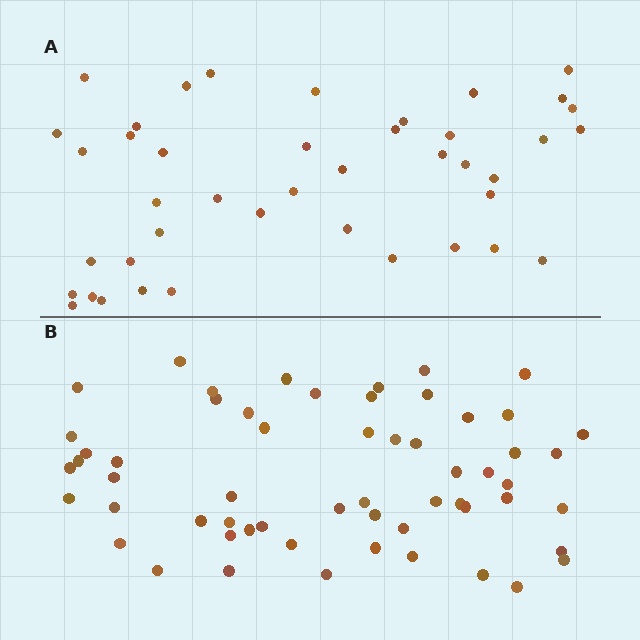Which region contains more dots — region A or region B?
Region B (the bottom region) has more dots.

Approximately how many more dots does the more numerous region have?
Region B has approximately 15 more dots than region A.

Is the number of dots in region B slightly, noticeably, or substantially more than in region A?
Region B has noticeably more, but not dramatically so. The ratio is roughly 1.4 to 1.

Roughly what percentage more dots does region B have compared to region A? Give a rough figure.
About 40% more.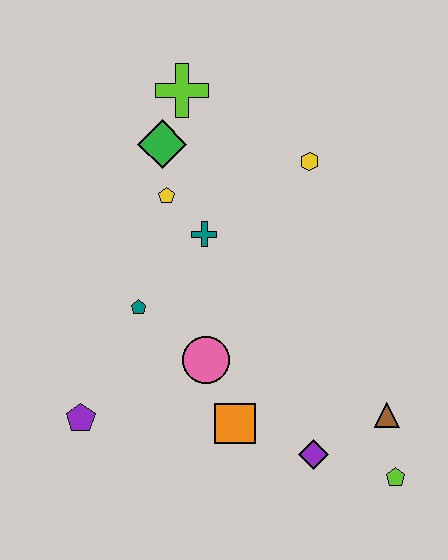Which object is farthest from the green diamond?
The lime pentagon is farthest from the green diamond.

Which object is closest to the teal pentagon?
The pink circle is closest to the teal pentagon.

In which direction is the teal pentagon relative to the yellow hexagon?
The teal pentagon is to the left of the yellow hexagon.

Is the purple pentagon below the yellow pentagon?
Yes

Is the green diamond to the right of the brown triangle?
No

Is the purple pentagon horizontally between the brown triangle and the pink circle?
No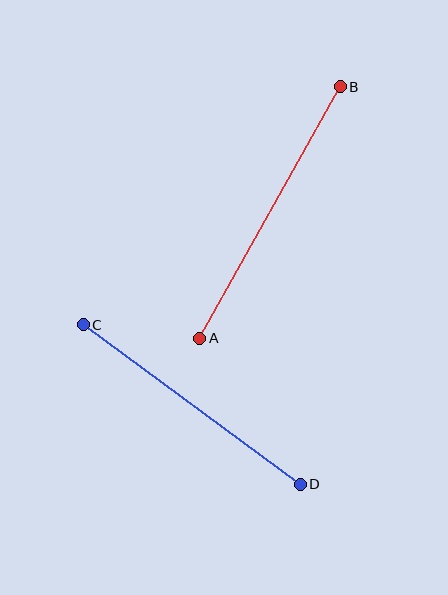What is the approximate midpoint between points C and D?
The midpoint is at approximately (192, 405) pixels.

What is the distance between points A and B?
The distance is approximately 288 pixels.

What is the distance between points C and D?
The distance is approximately 269 pixels.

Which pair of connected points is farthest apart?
Points A and B are farthest apart.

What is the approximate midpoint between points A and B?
The midpoint is at approximately (270, 212) pixels.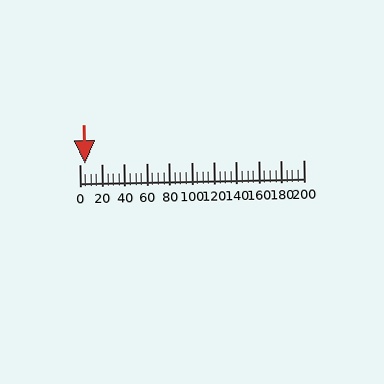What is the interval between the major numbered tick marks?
The major tick marks are spaced 20 units apart.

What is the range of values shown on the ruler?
The ruler shows values from 0 to 200.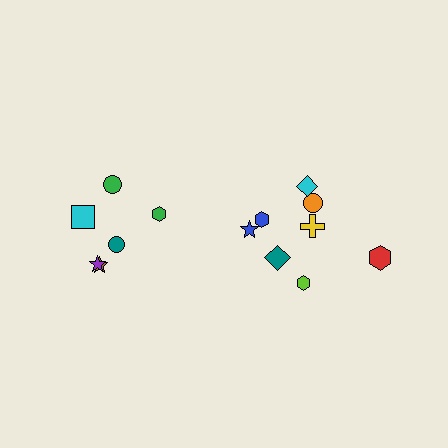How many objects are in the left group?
There are 6 objects.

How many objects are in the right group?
There are 8 objects.